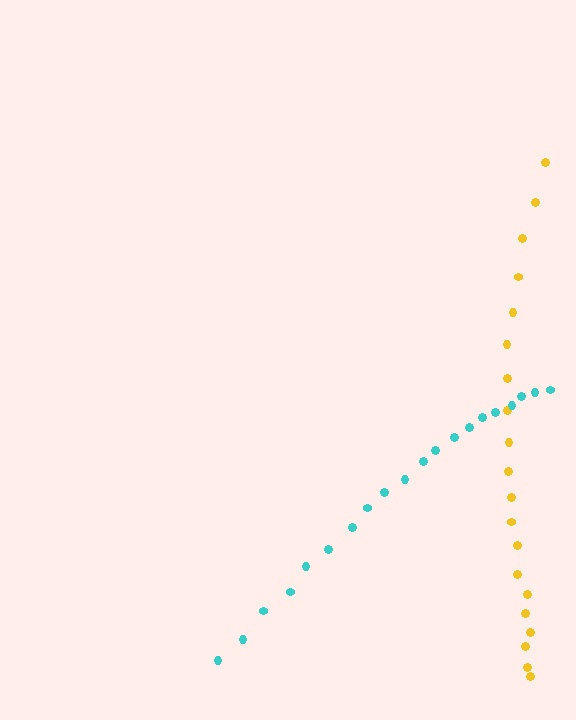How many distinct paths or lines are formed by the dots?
There are 2 distinct paths.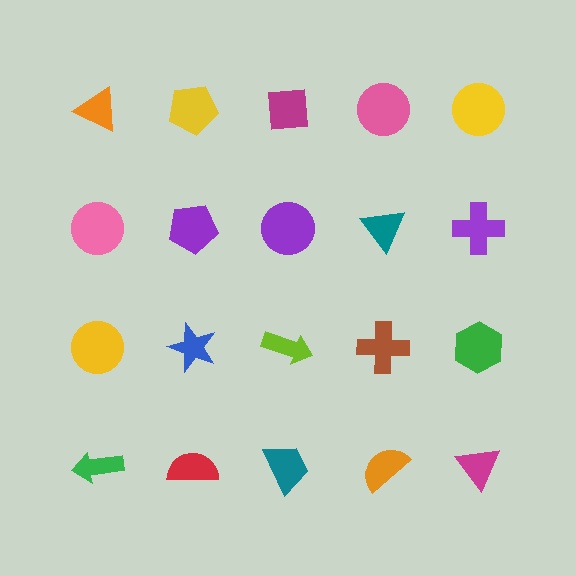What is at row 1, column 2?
A yellow pentagon.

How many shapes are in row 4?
5 shapes.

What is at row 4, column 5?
A magenta triangle.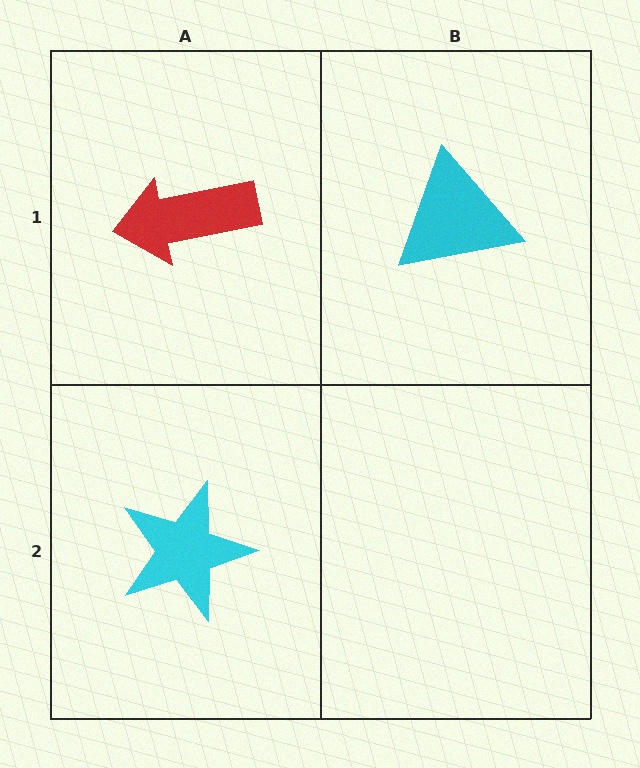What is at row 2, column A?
A cyan star.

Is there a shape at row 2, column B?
No, that cell is empty.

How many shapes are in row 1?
2 shapes.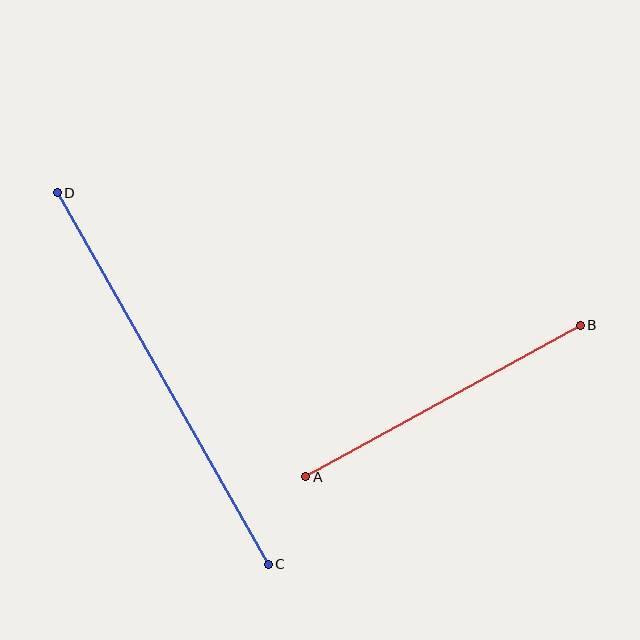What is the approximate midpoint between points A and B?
The midpoint is at approximately (443, 401) pixels.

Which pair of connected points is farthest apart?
Points C and D are farthest apart.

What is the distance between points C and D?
The distance is approximately 427 pixels.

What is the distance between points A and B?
The distance is approximately 313 pixels.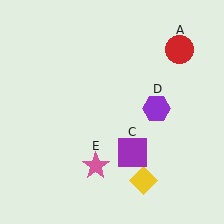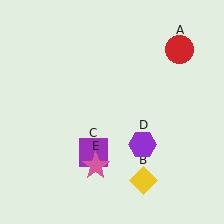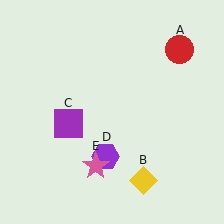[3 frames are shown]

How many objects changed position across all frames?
2 objects changed position: purple square (object C), purple hexagon (object D).